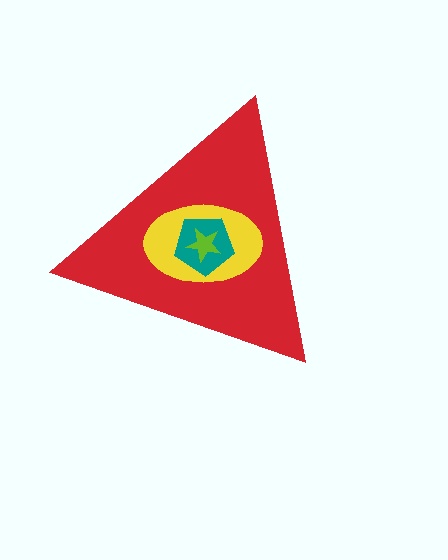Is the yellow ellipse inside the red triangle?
Yes.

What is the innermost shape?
The lime star.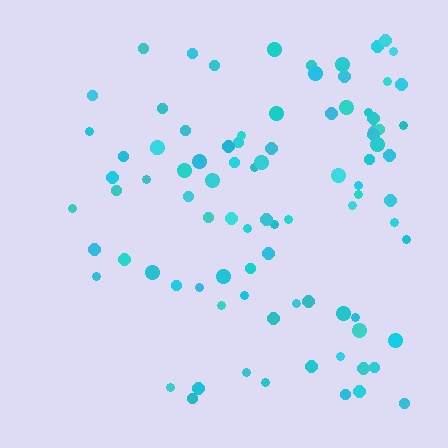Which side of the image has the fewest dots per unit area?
The left.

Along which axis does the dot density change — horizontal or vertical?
Horizontal.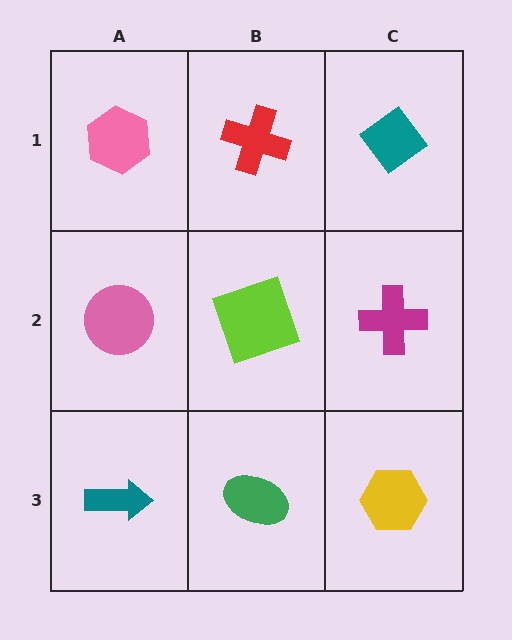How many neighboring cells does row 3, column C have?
2.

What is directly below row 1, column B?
A lime square.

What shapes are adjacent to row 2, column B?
A red cross (row 1, column B), a green ellipse (row 3, column B), a pink circle (row 2, column A), a magenta cross (row 2, column C).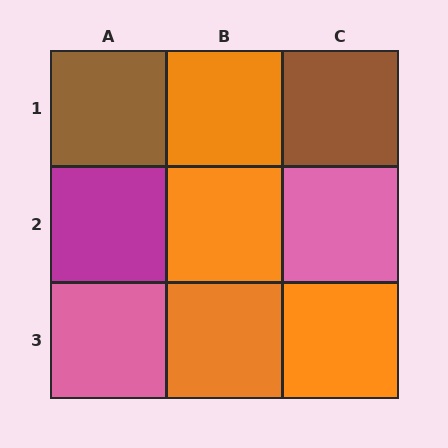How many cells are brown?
2 cells are brown.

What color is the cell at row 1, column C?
Brown.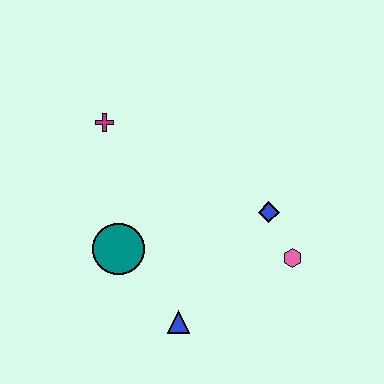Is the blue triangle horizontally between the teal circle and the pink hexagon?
Yes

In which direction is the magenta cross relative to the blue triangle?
The magenta cross is above the blue triangle.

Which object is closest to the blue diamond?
The pink hexagon is closest to the blue diamond.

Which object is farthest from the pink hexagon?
The magenta cross is farthest from the pink hexagon.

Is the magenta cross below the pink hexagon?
No